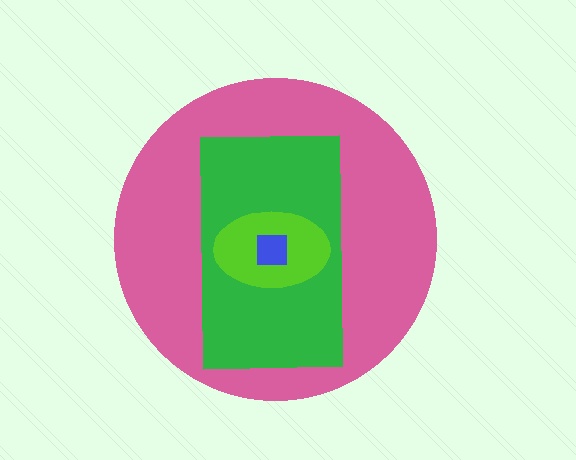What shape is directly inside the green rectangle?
The lime ellipse.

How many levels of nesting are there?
4.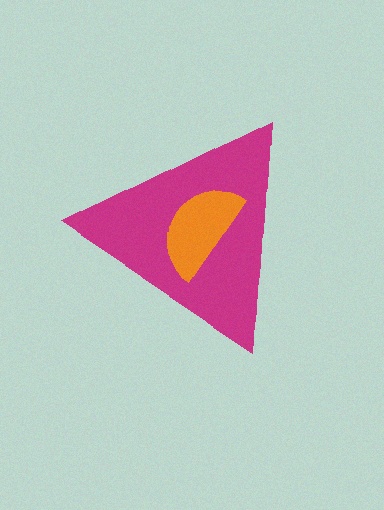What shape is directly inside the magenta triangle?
The orange semicircle.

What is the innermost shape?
The orange semicircle.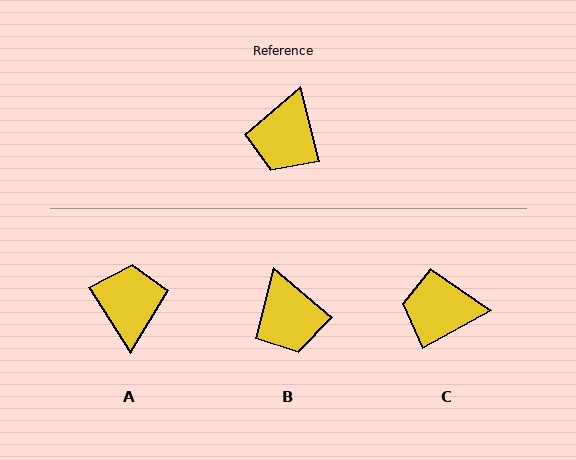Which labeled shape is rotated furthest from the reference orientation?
A, about 162 degrees away.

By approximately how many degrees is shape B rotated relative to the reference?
Approximately 36 degrees counter-clockwise.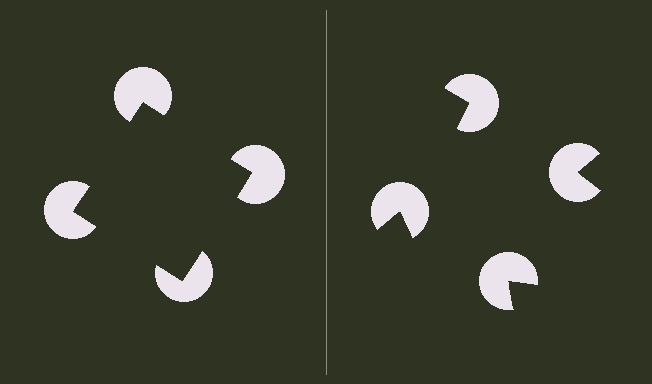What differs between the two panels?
The pac-man discs are positioned identically on both sides; only the wedge orientations differ. On the left they align to a square; on the right they are misaligned.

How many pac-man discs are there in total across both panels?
8 — 4 on each side.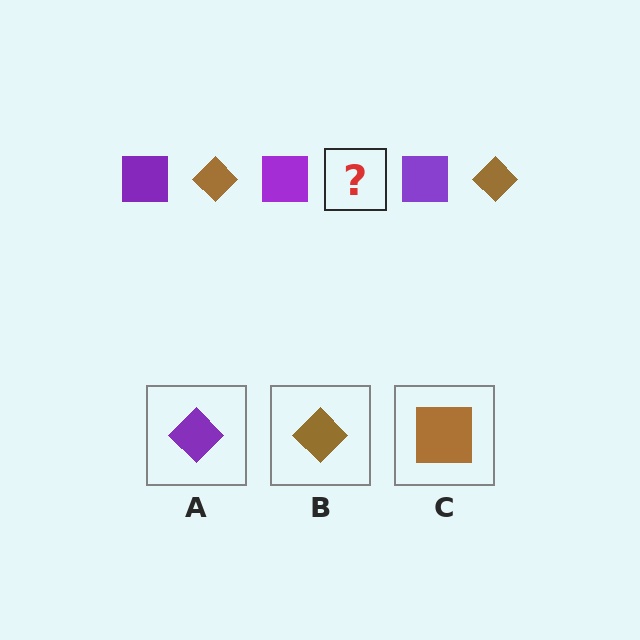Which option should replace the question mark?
Option B.